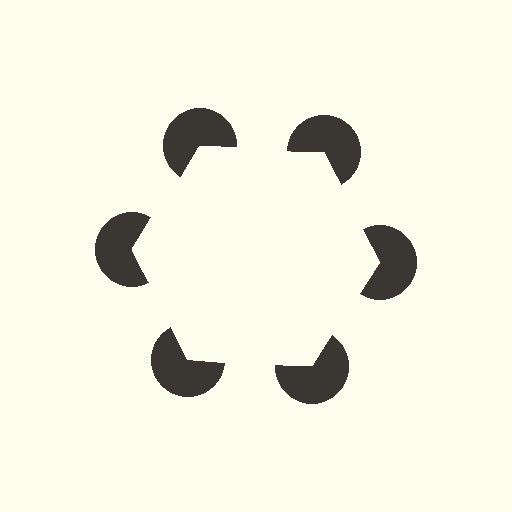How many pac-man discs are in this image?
There are 6 — one at each vertex of the illusory hexagon.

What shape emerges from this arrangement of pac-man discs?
An illusory hexagon — its edges are inferred from the aligned wedge cuts in the pac-man discs, not physically drawn.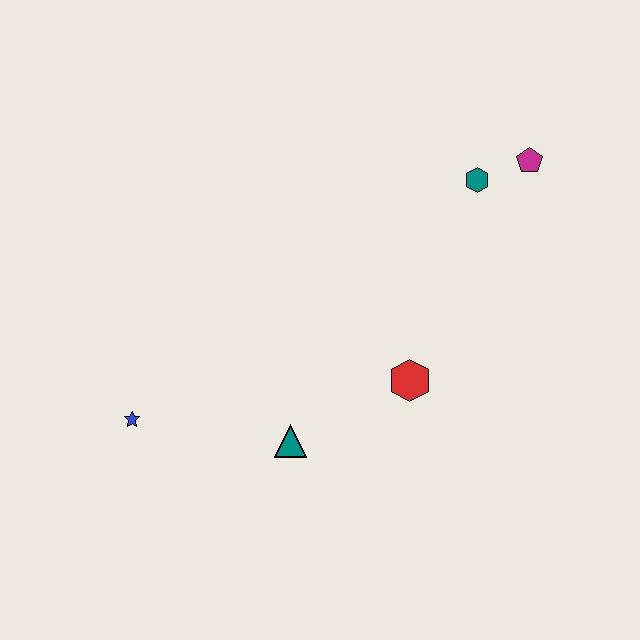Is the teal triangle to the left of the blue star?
No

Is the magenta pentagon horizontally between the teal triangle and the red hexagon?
No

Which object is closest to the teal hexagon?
The magenta pentagon is closest to the teal hexagon.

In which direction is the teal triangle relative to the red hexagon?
The teal triangle is to the left of the red hexagon.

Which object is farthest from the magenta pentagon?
The blue star is farthest from the magenta pentagon.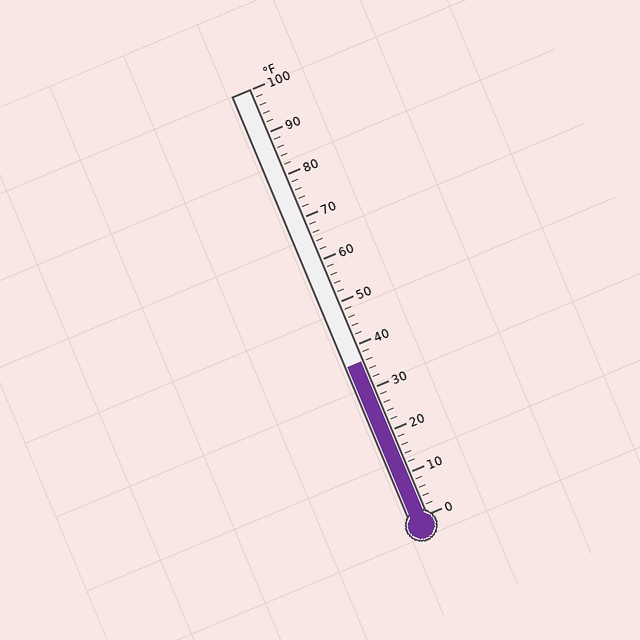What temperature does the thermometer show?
The thermometer shows approximately 36°F.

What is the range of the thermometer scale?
The thermometer scale ranges from 0°F to 100°F.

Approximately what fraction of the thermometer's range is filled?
The thermometer is filled to approximately 35% of its range.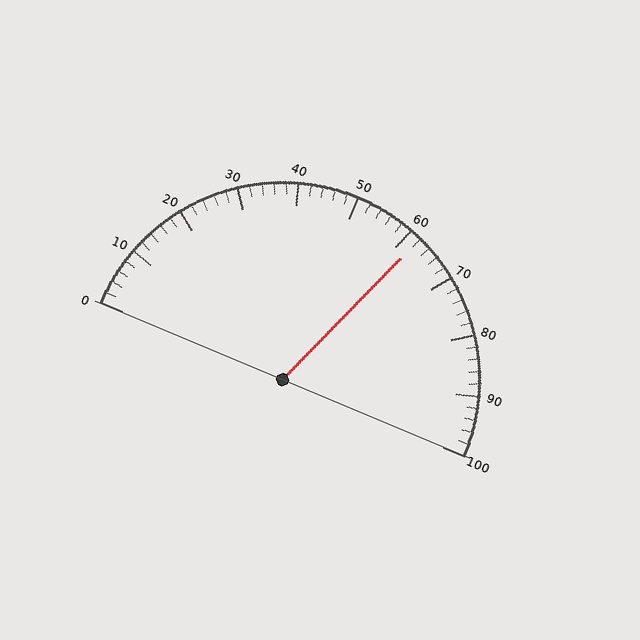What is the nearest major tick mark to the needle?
The nearest major tick mark is 60.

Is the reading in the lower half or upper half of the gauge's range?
The reading is in the upper half of the range (0 to 100).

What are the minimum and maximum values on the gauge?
The gauge ranges from 0 to 100.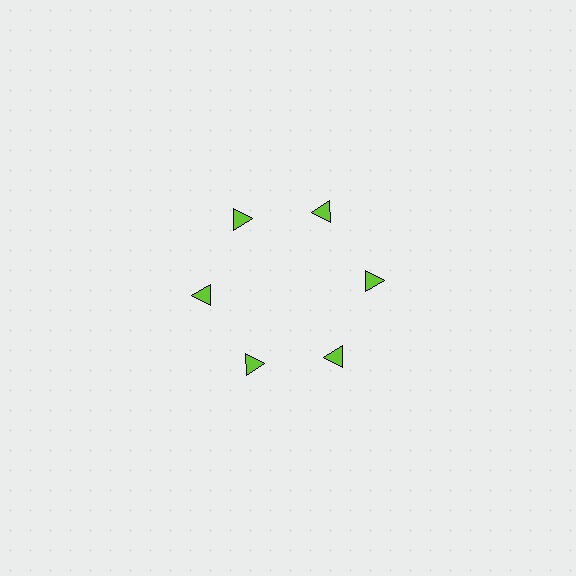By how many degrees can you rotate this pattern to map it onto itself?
The pattern maps onto itself every 60 degrees of rotation.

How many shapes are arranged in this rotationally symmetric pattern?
There are 6 shapes, arranged in 6 groups of 1.